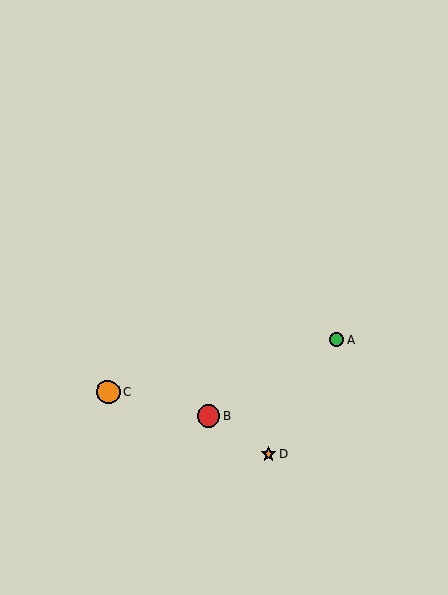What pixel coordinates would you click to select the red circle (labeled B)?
Click at (209, 416) to select the red circle B.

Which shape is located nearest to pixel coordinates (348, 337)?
The green circle (labeled A) at (337, 340) is nearest to that location.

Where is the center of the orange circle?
The center of the orange circle is at (108, 392).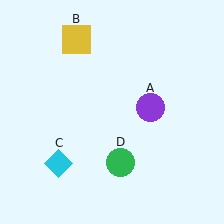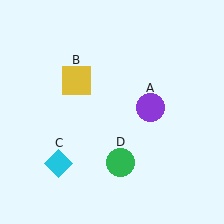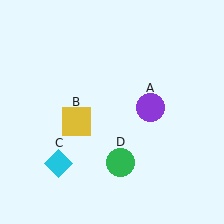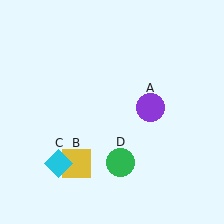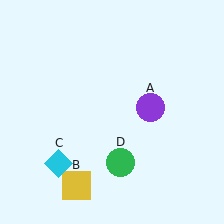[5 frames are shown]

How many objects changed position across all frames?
1 object changed position: yellow square (object B).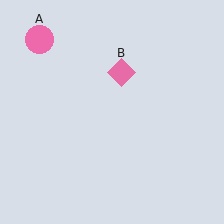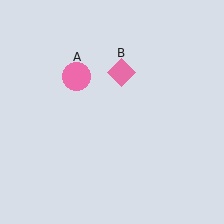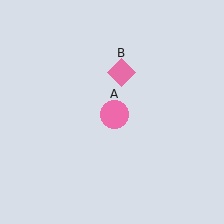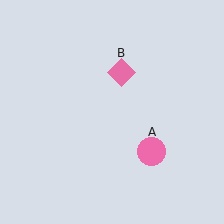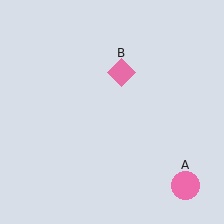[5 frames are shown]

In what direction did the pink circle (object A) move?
The pink circle (object A) moved down and to the right.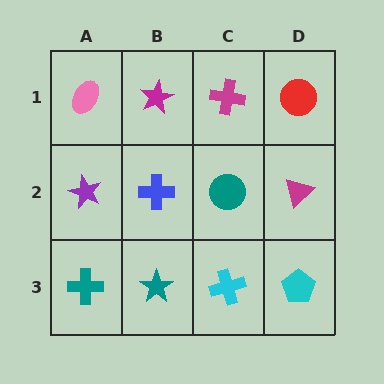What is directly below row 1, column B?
A blue cross.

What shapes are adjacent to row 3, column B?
A blue cross (row 2, column B), a teal cross (row 3, column A), a cyan cross (row 3, column C).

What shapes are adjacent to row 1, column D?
A magenta triangle (row 2, column D), a magenta cross (row 1, column C).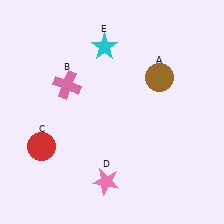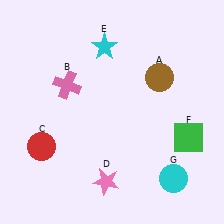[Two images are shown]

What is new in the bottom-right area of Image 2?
A green square (F) was added in the bottom-right area of Image 2.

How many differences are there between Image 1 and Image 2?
There are 2 differences between the two images.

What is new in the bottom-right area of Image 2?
A cyan circle (G) was added in the bottom-right area of Image 2.